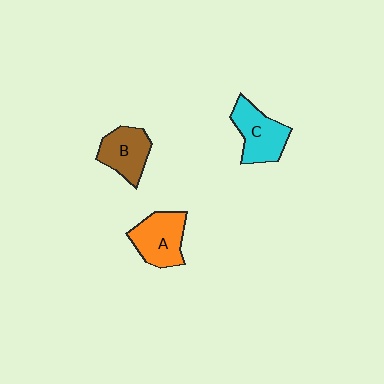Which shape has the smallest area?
Shape B (brown).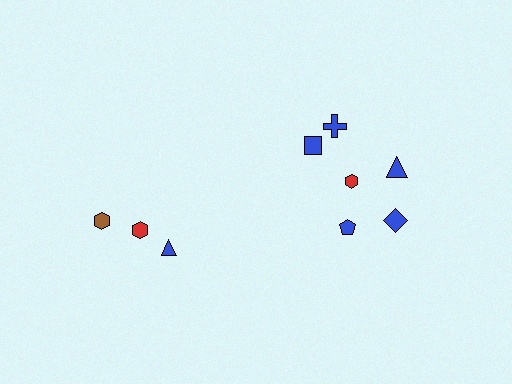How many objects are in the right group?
There are 6 objects.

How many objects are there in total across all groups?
There are 9 objects.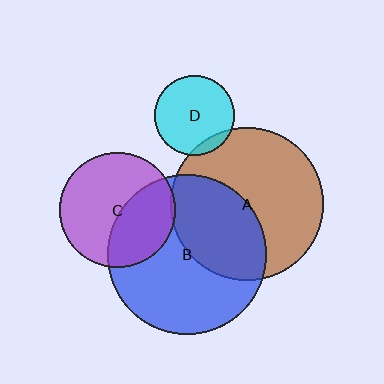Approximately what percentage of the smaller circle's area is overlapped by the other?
Approximately 40%.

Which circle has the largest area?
Circle B (blue).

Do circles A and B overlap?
Yes.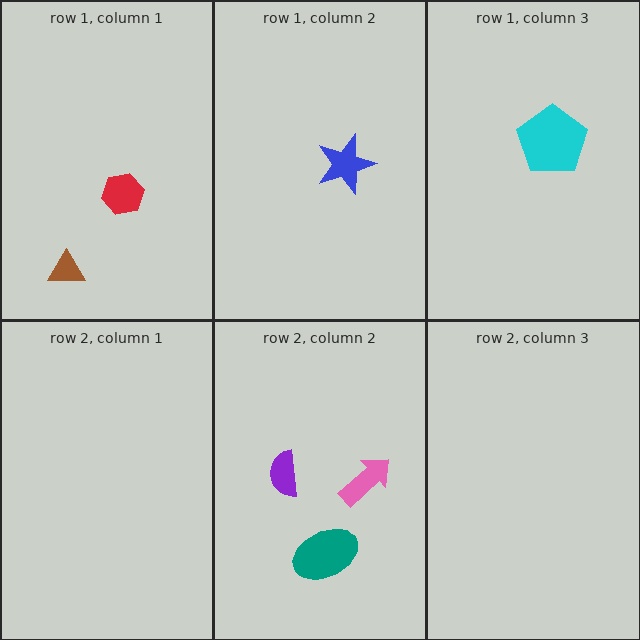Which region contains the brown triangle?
The row 1, column 1 region.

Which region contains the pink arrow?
The row 2, column 2 region.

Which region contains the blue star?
The row 1, column 2 region.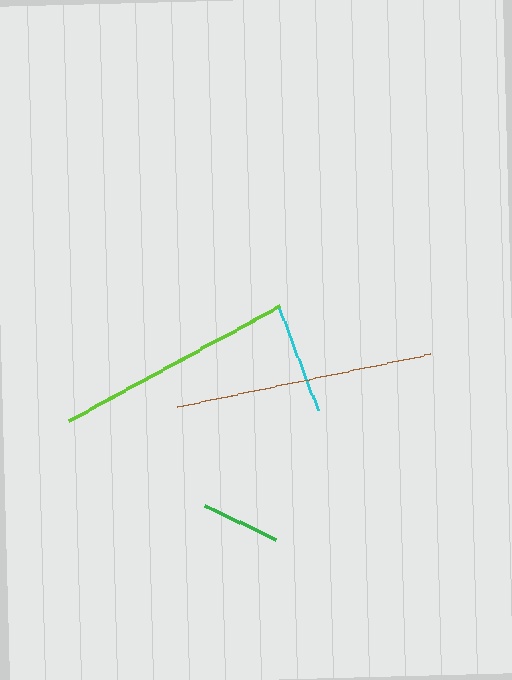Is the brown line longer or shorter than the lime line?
The brown line is longer than the lime line.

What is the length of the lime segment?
The lime segment is approximately 240 pixels long.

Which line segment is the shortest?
The green line is the shortest at approximately 78 pixels.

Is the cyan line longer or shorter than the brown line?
The brown line is longer than the cyan line.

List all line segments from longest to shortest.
From longest to shortest: brown, lime, cyan, green.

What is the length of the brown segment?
The brown segment is approximately 259 pixels long.